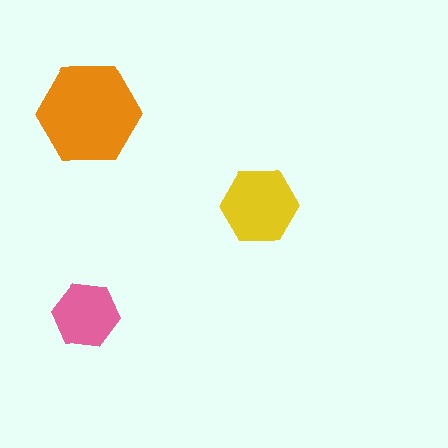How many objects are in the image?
There are 3 objects in the image.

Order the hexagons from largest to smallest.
the orange one, the yellow one, the pink one.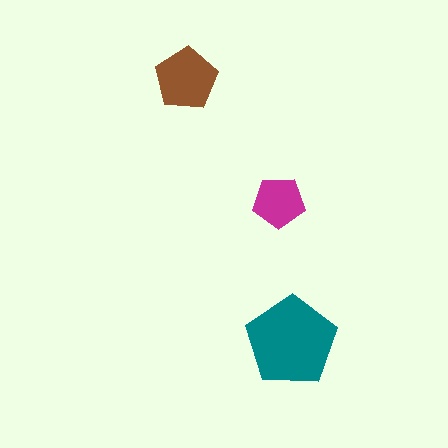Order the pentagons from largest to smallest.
the teal one, the brown one, the magenta one.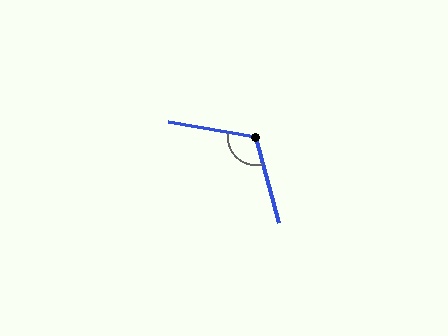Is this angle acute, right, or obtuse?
It is obtuse.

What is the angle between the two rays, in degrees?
Approximately 115 degrees.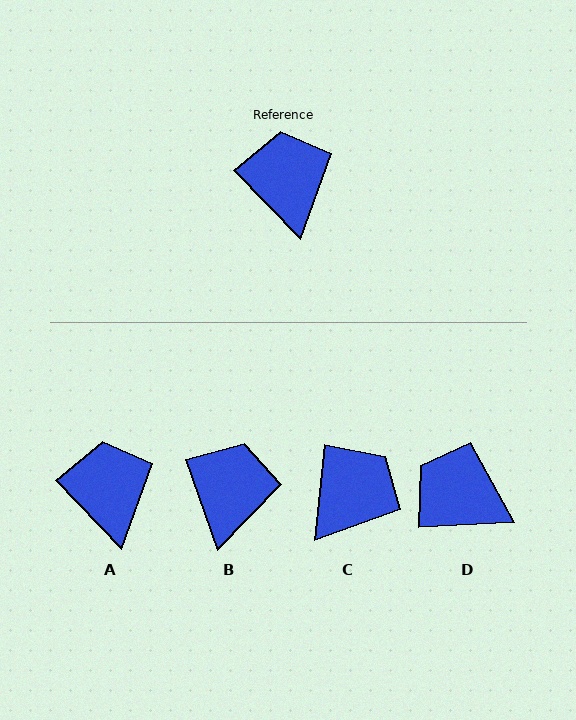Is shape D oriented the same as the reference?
No, it is off by about 49 degrees.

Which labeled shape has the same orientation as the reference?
A.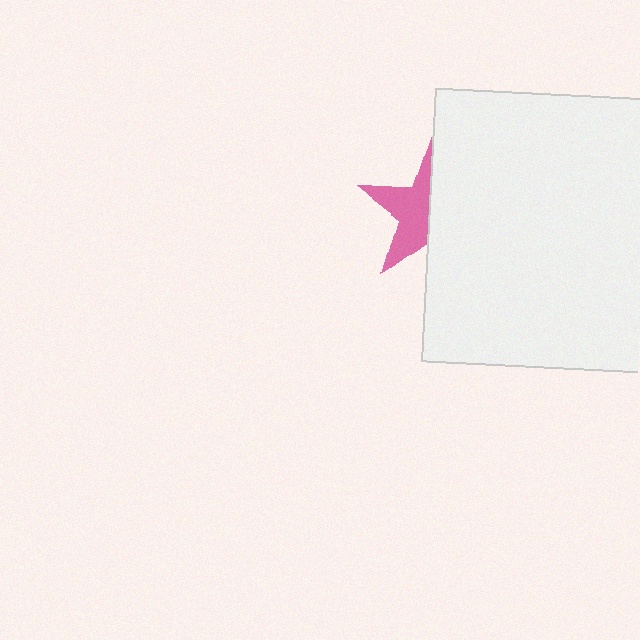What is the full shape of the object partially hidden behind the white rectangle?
The partially hidden object is a pink star.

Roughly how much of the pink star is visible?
About half of it is visible (roughly 50%).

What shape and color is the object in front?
The object in front is a white rectangle.